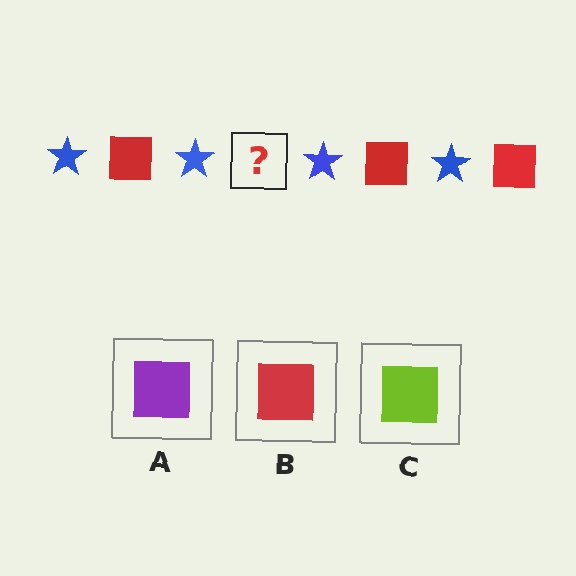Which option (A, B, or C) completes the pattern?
B.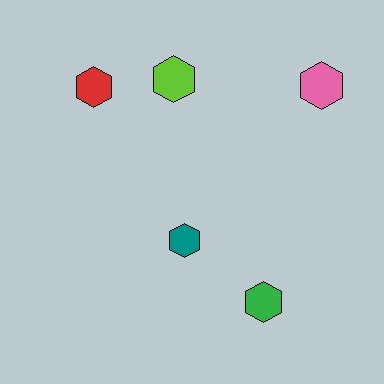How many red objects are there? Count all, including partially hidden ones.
There is 1 red object.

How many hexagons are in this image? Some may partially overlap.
There are 5 hexagons.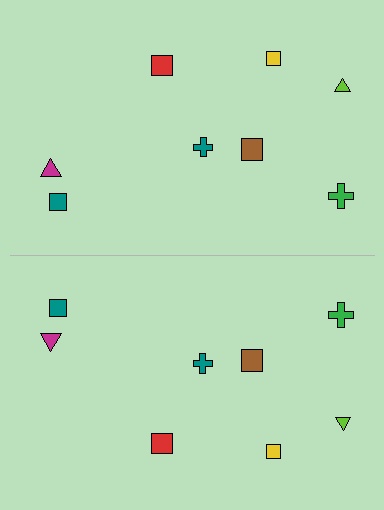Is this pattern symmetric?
Yes, this pattern has bilateral (reflection) symmetry.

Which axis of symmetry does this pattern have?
The pattern has a horizontal axis of symmetry running through the center of the image.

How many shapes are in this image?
There are 16 shapes in this image.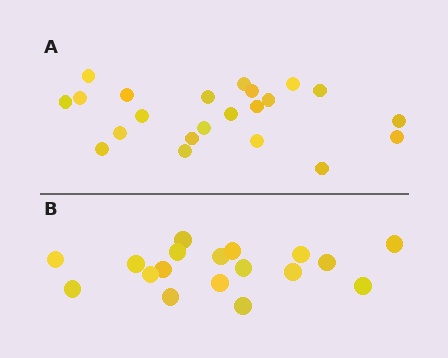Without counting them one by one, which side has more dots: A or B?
Region A (the top region) has more dots.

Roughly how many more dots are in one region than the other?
Region A has about 4 more dots than region B.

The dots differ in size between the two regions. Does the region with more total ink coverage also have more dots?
No. Region B has more total ink coverage because its dots are larger, but region A actually contains more individual dots. Total area can be misleading — the number of items is what matters here.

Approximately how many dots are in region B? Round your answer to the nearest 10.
About 20 dots. (The exact count is 18, which rounds to 20.)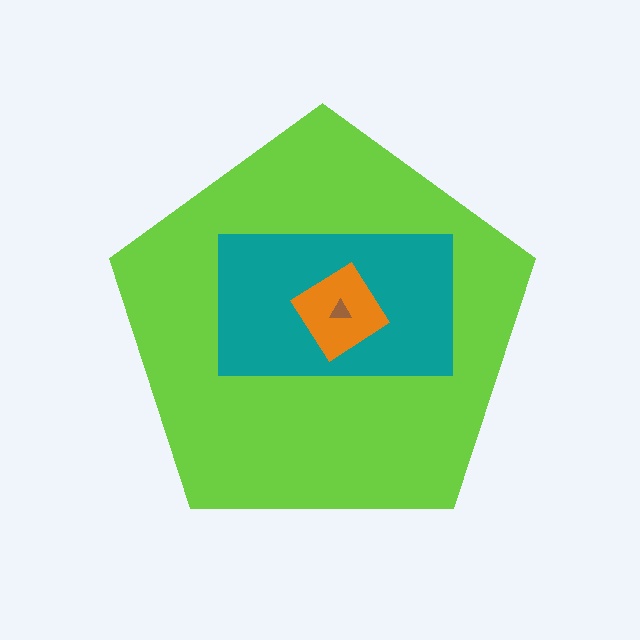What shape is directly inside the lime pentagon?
The teal rectangle.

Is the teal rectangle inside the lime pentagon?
Yes.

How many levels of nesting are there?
4.